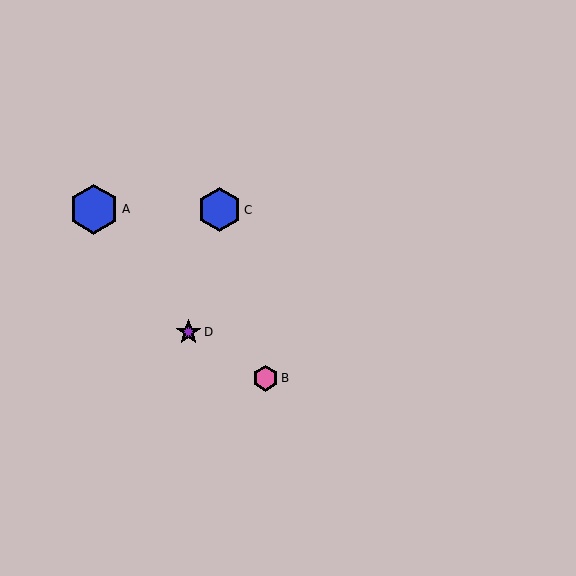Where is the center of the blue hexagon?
The center of the blue hexagon is at (94, 209).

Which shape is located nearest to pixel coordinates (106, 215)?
The blue hexagon (labeled A) at (94, 209) is nearest to that location.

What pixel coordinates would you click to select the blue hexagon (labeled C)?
Click at (220, 210) to select the blue hexagon C.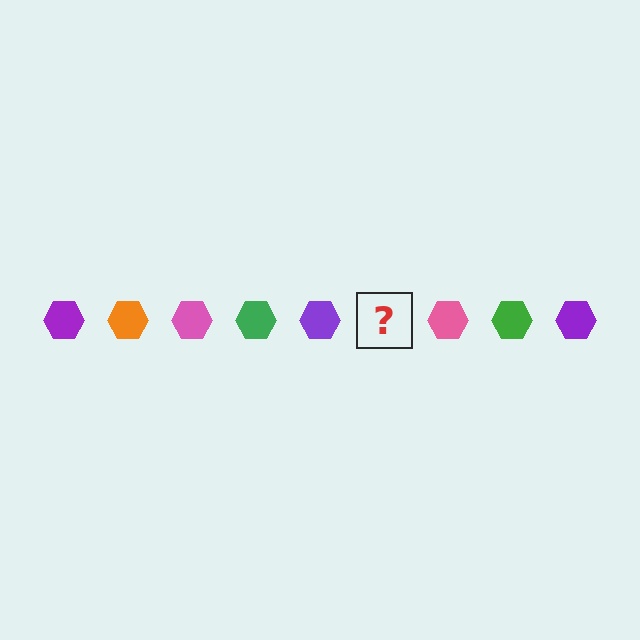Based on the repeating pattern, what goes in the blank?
The blank should be an orange hexagon.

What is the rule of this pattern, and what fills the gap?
The rule is that the pattern cycles through purple, orange, pink, green hexagons. The gap should be filled with an orange hexagon.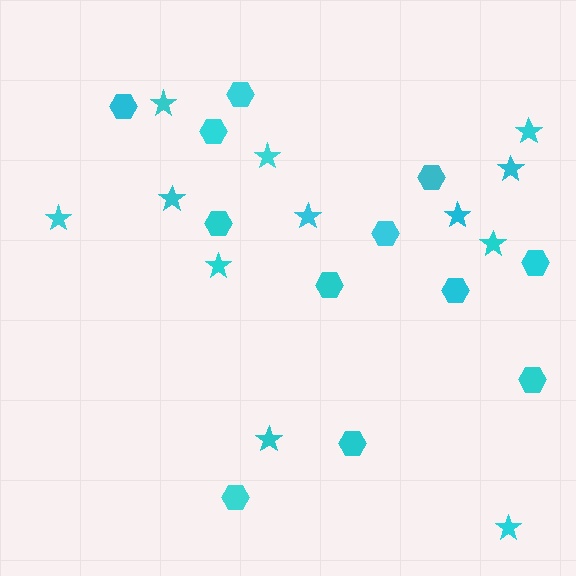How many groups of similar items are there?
There are 2 groups: one group of stars (12) and one group of hexagons (12).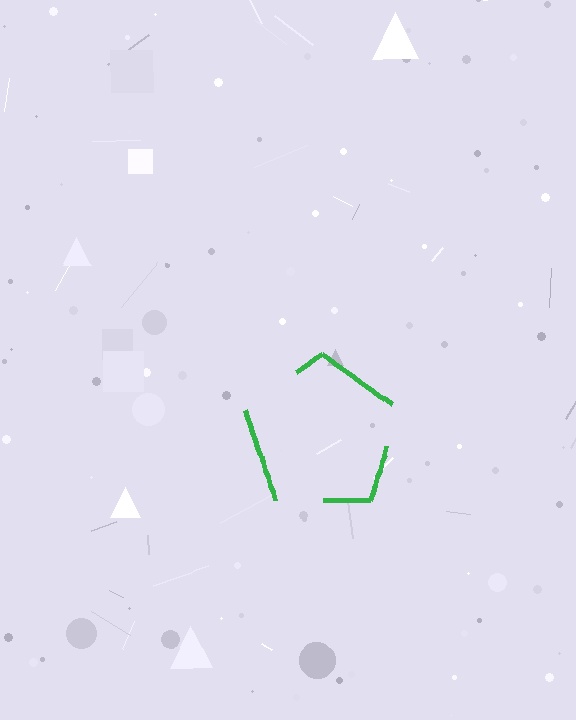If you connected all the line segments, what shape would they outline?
They would outline a pentagon.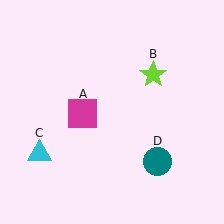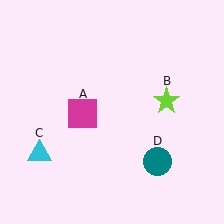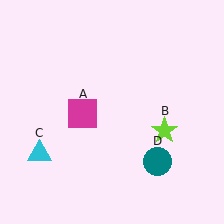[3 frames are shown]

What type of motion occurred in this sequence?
The lime star (object B) rotated clockwise around the center of the scene.